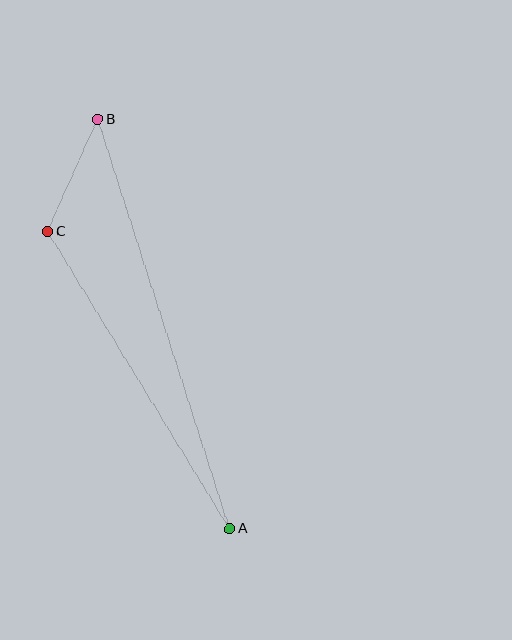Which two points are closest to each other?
Points B and C are closest to each other.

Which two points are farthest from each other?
Points A and B are farthest from each other.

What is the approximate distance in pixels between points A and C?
The distance between A and C is approximately 348 pixels.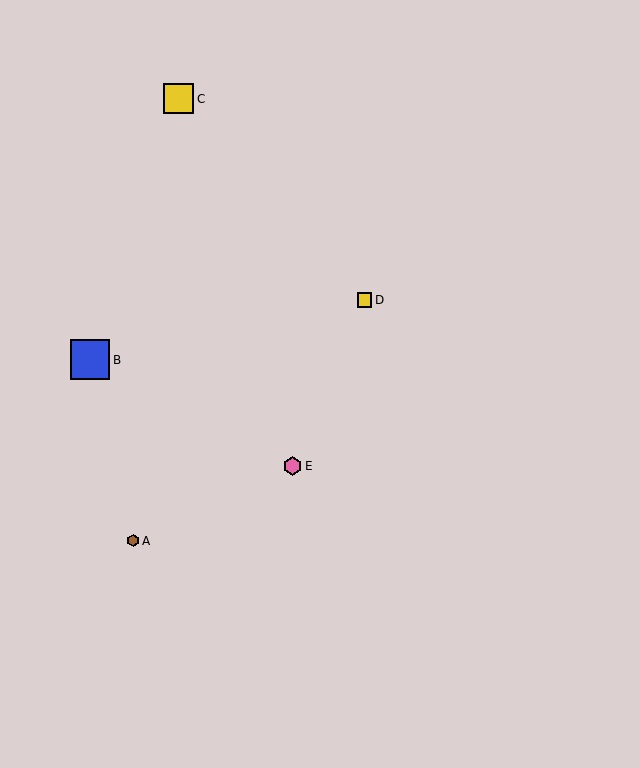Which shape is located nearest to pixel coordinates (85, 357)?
The blue square (labeled B) at (90, 360) is nearest to that location.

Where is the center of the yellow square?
The center of the yellow square is at (179, 99).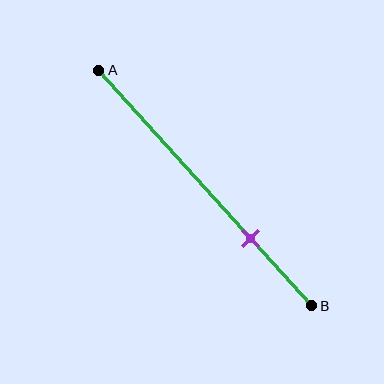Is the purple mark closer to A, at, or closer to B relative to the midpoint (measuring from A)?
The purple mark is closer to point B than the midpoint of segment AB.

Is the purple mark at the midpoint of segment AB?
No, the mark is at about 70% from A, not at the 50% midpoint.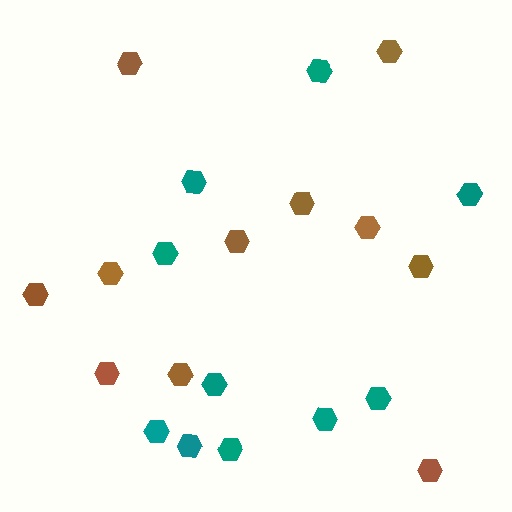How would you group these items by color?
There are 2 groups: one group of brown hexagons (11) and one group of teal hexagons (10).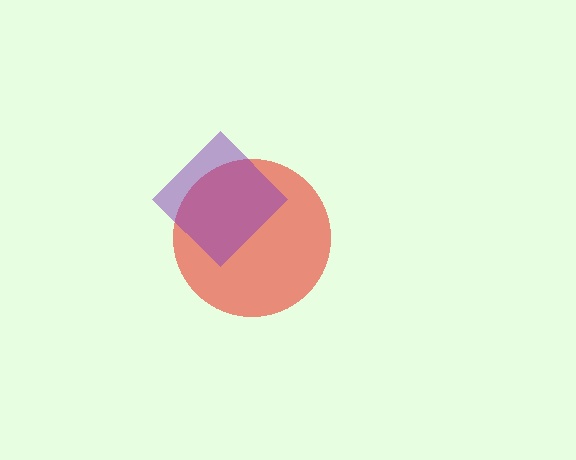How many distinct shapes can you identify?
There are 2 distinct shapes: a red circle, a purple diamond.